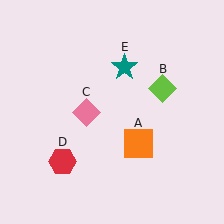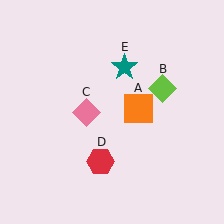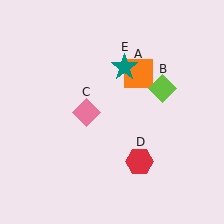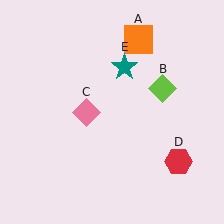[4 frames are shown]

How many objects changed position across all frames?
2 objects changed position: orange square (object A), red hexagon (object D).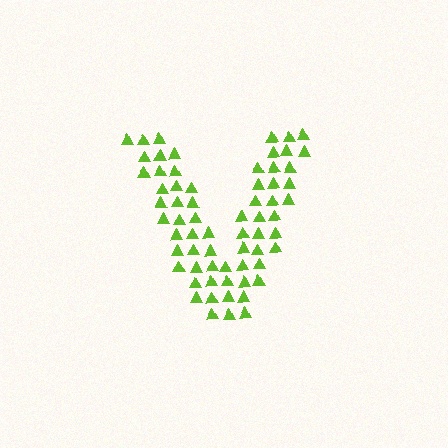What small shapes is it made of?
It is made of small triangles.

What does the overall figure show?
The overall figure shows the letter V.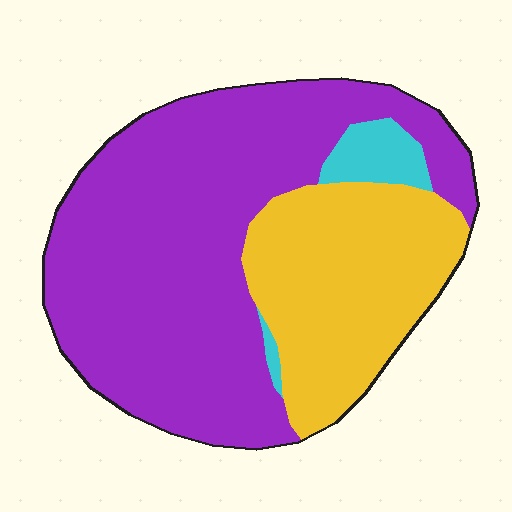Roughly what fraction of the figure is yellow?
Yellow takes up about one third (1/3) of the figure.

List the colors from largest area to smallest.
From largest to smallest: purple, yellow, cyan.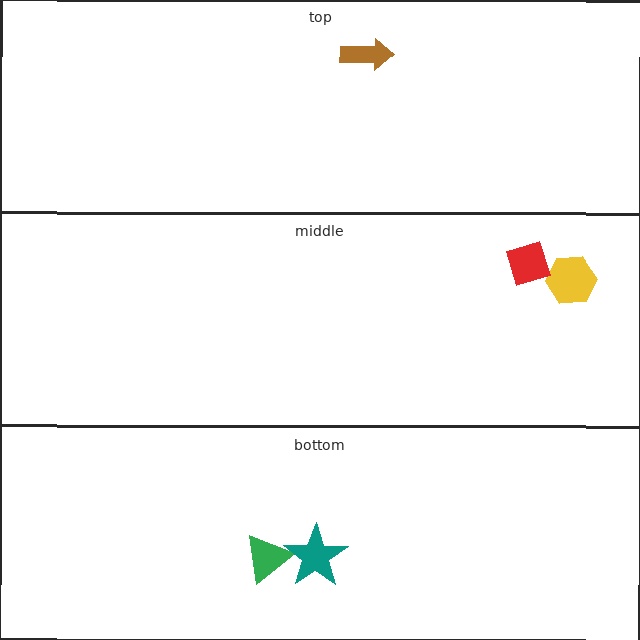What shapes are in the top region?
The brown arrow.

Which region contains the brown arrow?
The top region.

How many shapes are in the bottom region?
2.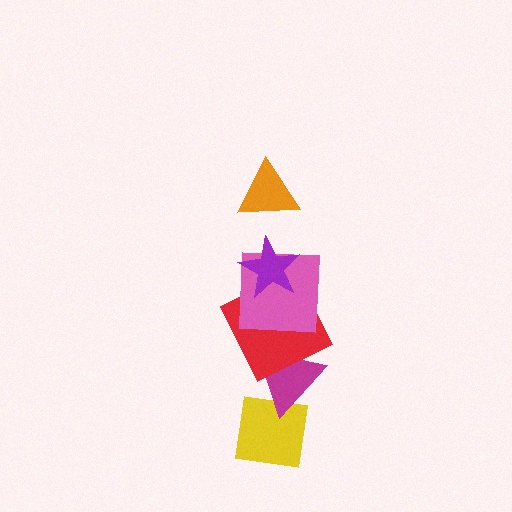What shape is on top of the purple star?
The orange triangle is on top of the purple star.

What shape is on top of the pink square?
The purple star is on top of the pink square.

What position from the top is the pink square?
The pink square is 3rd from the top.